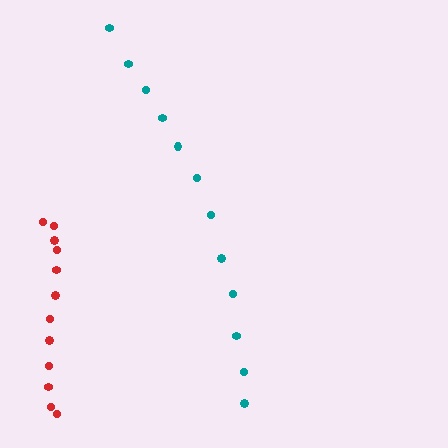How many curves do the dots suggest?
There are 2 distinct paths.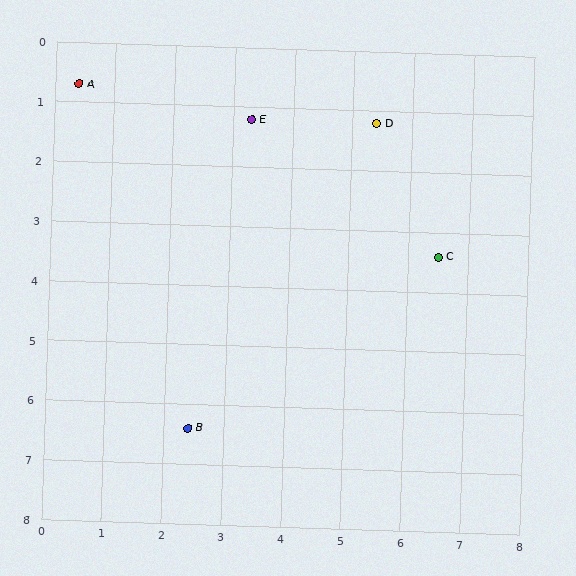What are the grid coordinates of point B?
Point B is at approximately (2.4, 6.4).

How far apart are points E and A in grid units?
Points E and A are about 2.9 grid units apart.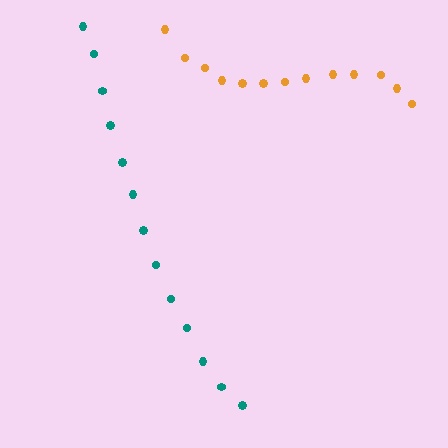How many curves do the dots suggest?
There are 2 distinct paths.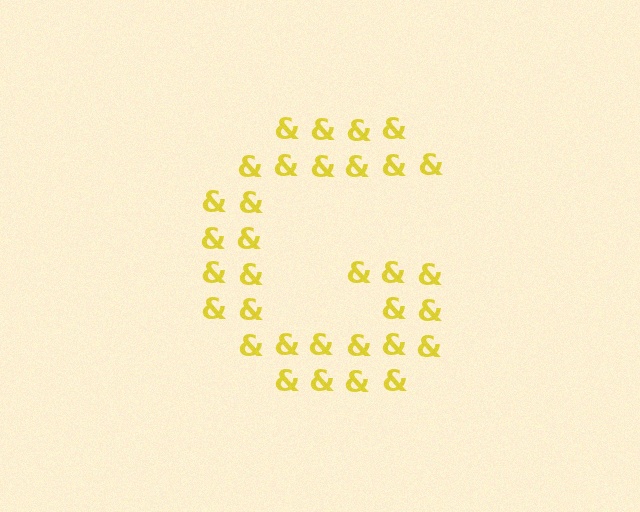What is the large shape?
The large shape is the letter G.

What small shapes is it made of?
It is made of small ampersands.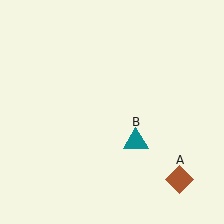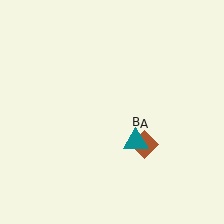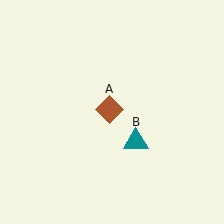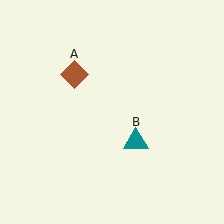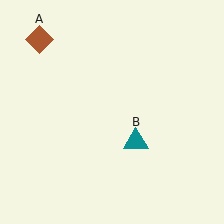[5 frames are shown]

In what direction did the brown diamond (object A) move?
The brown diamond (object A) moved up and to the left.